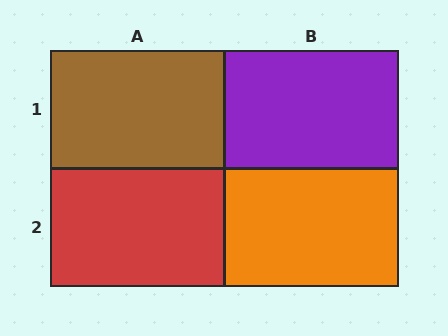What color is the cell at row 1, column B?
Purple.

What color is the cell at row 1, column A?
Brown.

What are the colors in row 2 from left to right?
Red, orange.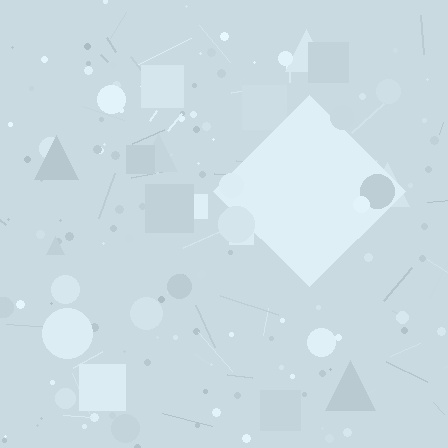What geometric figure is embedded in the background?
A diamond is embedded in the background.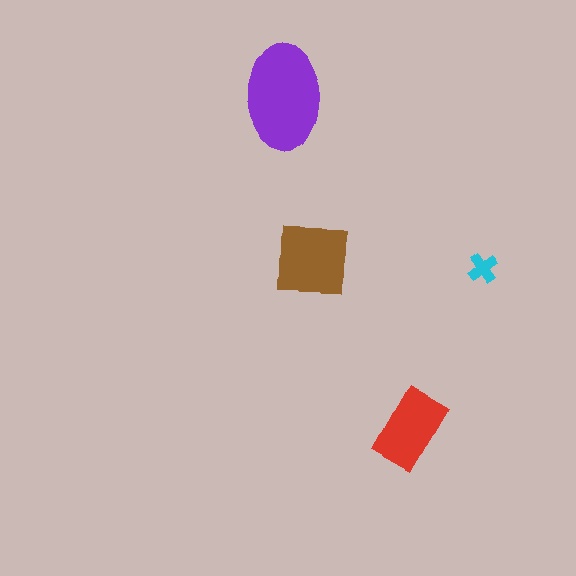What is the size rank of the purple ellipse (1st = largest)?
1st.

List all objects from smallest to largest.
The cyan cross, the red rectangle, the brown square, the purple ellipse.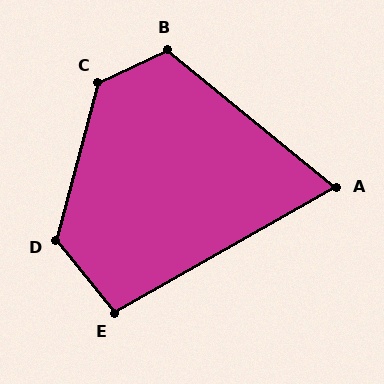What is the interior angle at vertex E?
Approximately 99 degrees (obtuse).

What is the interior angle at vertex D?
Approximately 127 degrees (obtuse).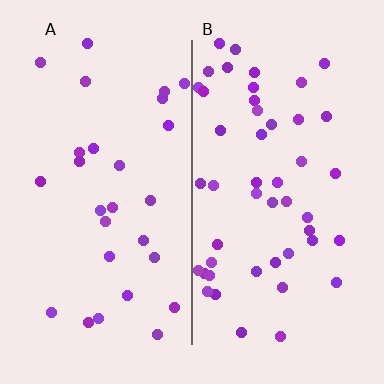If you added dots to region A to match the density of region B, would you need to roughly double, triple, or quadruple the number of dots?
Approximately double.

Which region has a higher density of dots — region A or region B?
B (the right).